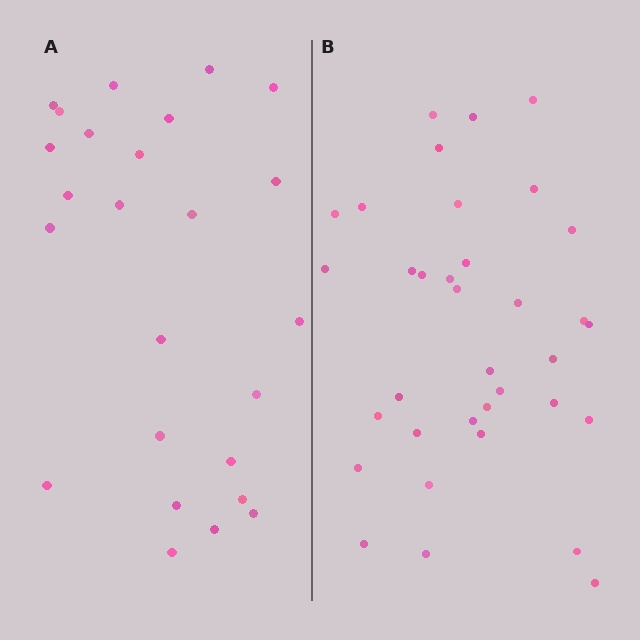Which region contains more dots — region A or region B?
Region B (the right region) has more dots.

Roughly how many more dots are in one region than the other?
Region B has roughly 10 or so more dots than region A.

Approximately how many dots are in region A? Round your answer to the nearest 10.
About 20 dots. (The exact count is 25, which rounds to 20.)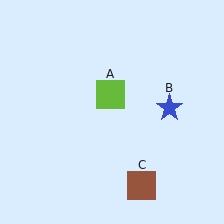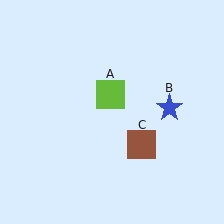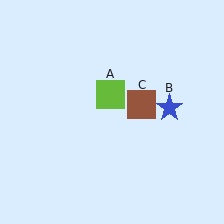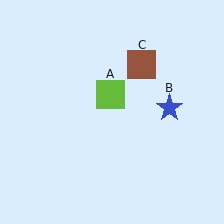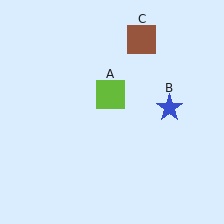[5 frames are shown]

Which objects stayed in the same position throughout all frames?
Lime square (object A) and blue star (object B) remained stationary.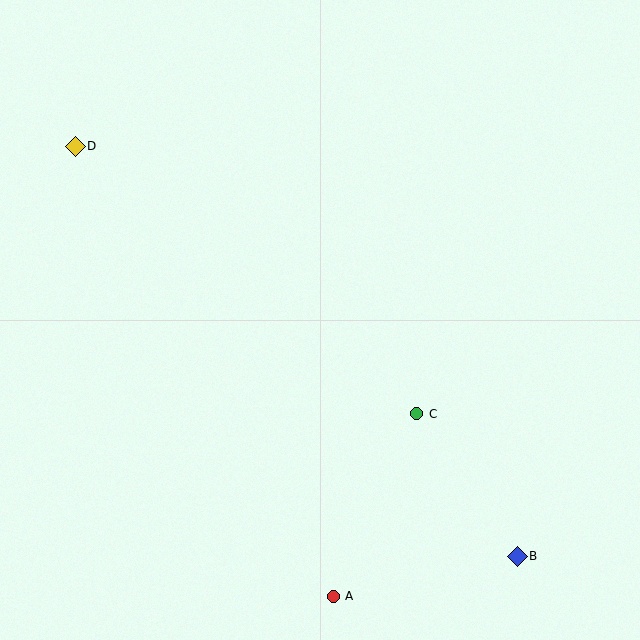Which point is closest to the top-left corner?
Point D is closest to the top-left corner.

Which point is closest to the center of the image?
Point C at (417, 414) is closest to the center.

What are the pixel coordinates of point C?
Point C is at (417, 414).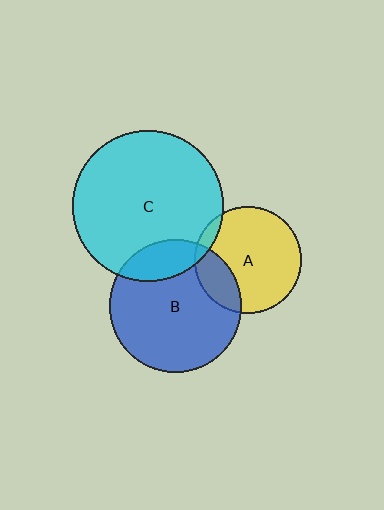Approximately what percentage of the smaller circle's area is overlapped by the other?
Approximately 20%.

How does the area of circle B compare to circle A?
Approximately 1.5 times.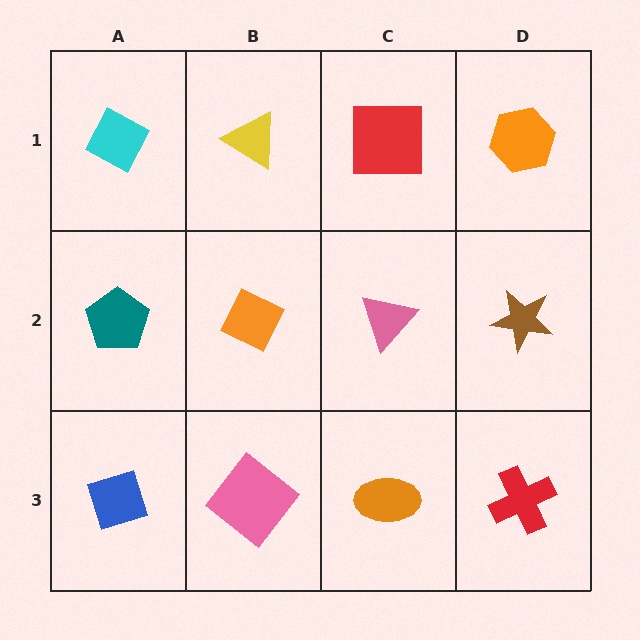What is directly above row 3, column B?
An orange diamond.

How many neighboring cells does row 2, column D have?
3.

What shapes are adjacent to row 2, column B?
A yellow triangle (row 1, column B), a pink diamond (row 3, column B), a teal pentagon (row 2, column A), a pink triangle (row 2, column C).